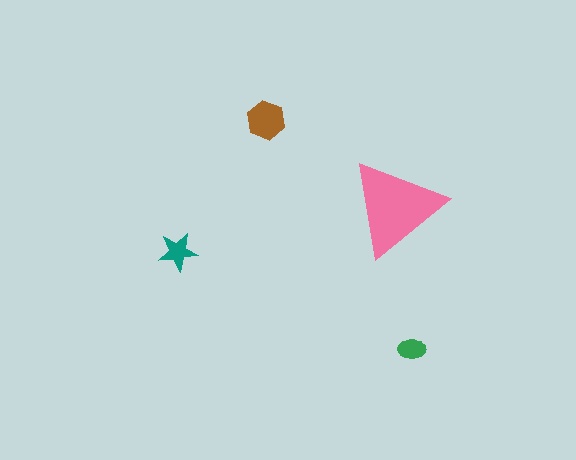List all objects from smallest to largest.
The green ellipse, the teal star, the brown hexagon, the pink triangle.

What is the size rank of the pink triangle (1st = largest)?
1st.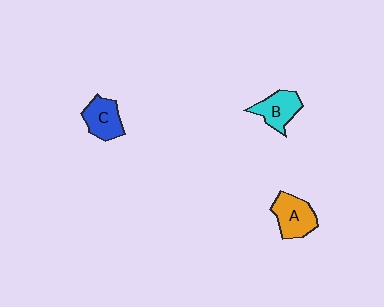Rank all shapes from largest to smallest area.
From largest to smallest: A (orange), B (cyan), C (blue).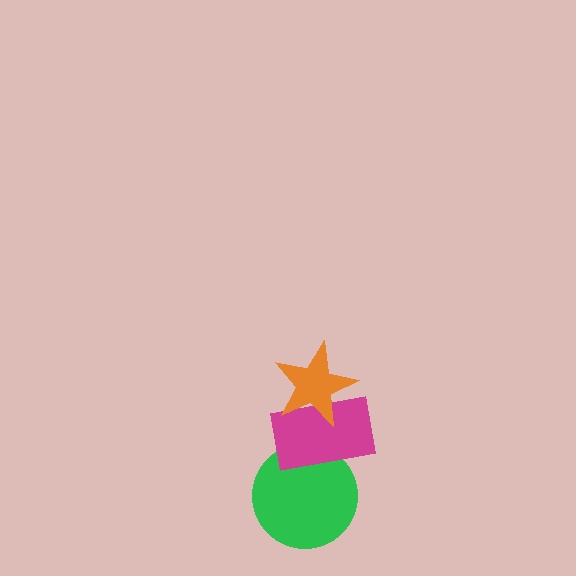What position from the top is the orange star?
The orange star is 1st from the top.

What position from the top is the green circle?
The green circle is 3rd from the top.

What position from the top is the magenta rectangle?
The magenta rectangle is 2nd from the top.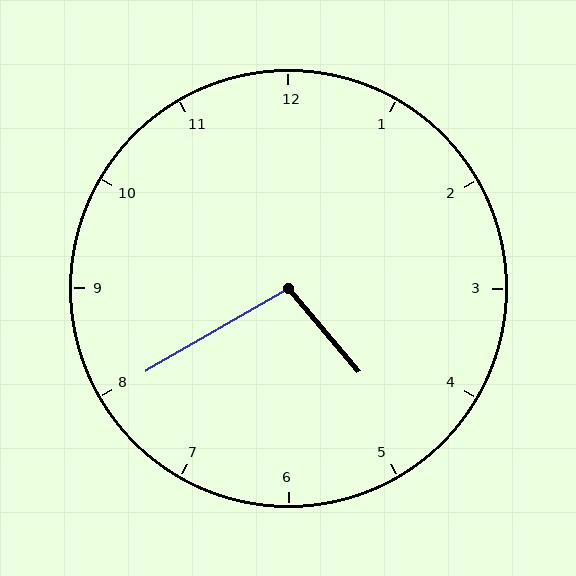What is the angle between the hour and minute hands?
Approximately 100 degrees.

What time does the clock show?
4:40.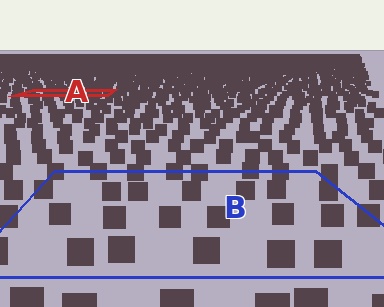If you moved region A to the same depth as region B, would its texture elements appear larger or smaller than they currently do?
They would appear larger. At a closer depth, the same texture elements are projected at a bigger on-screen size.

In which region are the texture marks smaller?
The texture marks are smaller in region A, because it is farther away.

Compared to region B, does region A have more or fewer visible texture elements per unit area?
Region A has more texture elements per unit area — they are packed more densely because it is farther away.